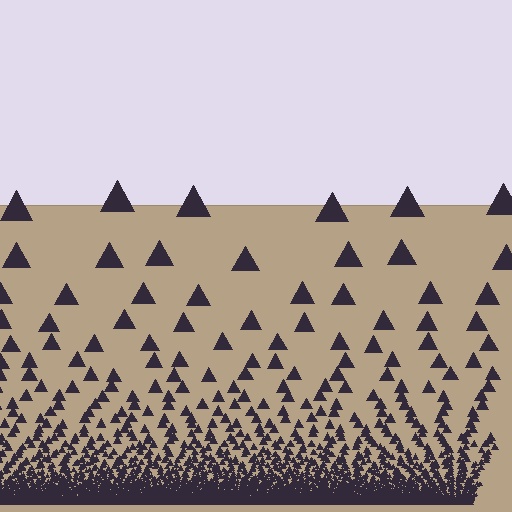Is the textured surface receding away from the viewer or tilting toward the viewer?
The surface appears to tilt toward the viewer. Texture elements get larger and sparser toward the top.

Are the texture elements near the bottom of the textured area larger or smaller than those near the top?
Smaller. The gradient is inverted — elements near the bottom are smaller and denser.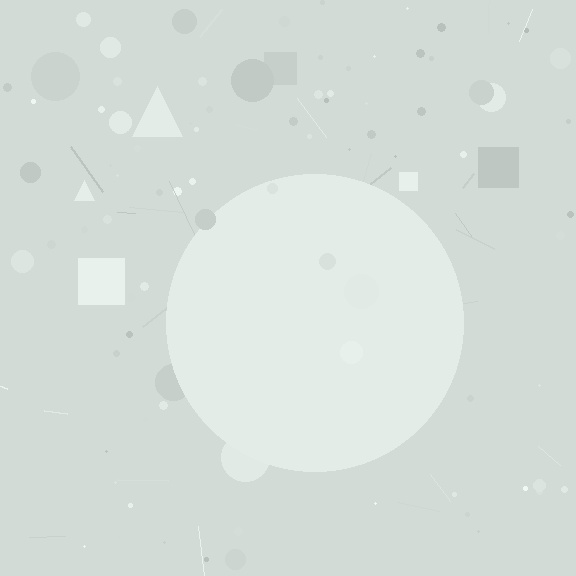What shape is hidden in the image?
A circle is hidden in the image.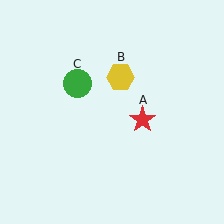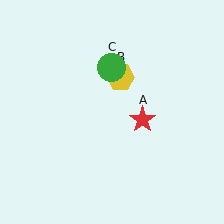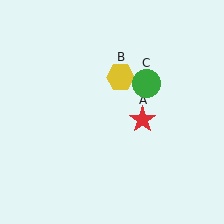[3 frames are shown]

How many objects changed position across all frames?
1 object changed position: green circle (object C).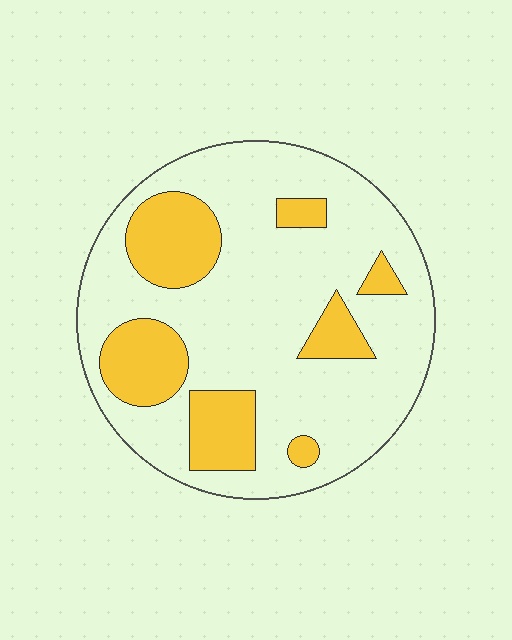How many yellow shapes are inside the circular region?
7.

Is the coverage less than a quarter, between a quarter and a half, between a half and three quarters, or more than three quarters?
Between a quarter and a half.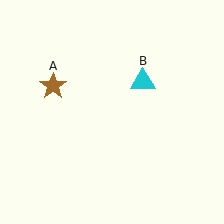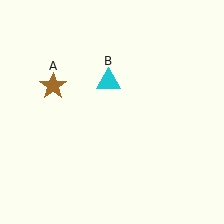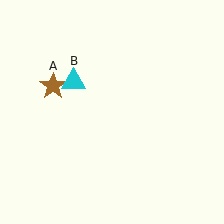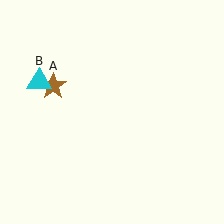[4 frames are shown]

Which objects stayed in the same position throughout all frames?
Brown star (object A) remained stationary.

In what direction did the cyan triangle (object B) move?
The cyan triangle (object B) moved left.